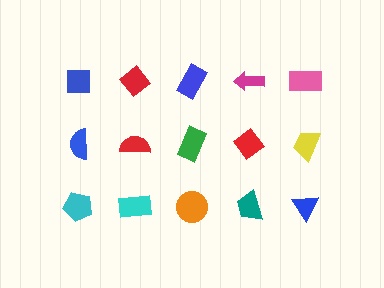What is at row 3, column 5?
A blue triangle.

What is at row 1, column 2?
A red diamond.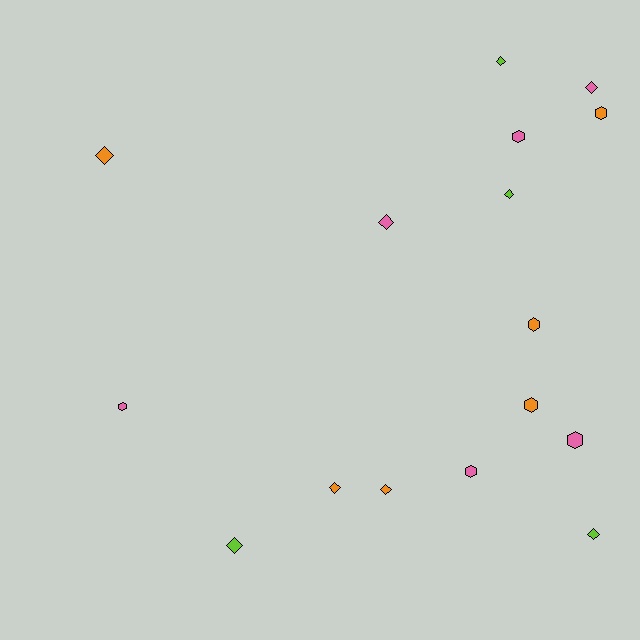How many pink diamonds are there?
There are 2 pink diamonds.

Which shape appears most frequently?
Diamond, with 9 objects.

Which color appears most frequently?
Pink, with 6 objects.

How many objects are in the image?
There are 16 objects.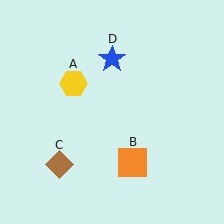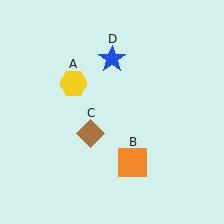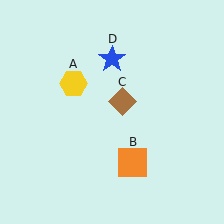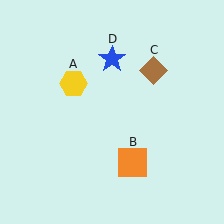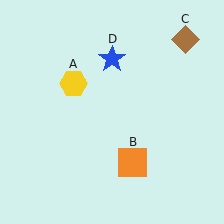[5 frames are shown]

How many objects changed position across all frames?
1 object changed position: brown diamond (object C).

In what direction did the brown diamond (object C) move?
The brown diamond (object C) moved up and to the right.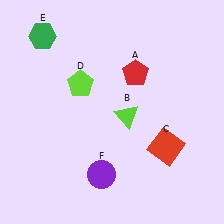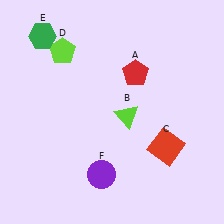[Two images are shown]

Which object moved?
The lime pentagon (D) moved up.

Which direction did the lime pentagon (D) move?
The lime pentagon (D) moved up.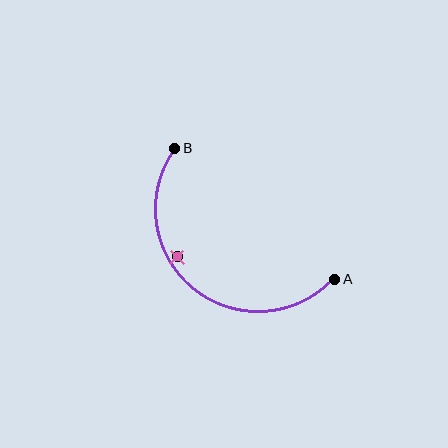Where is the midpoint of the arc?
The arc midpoint is the point on the curve farthest from the straight line joining A and B. It sits below and to the left of that line.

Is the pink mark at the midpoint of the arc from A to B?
No — the pink mark does not lie on the arc at all. It sits slightly inside the curve.